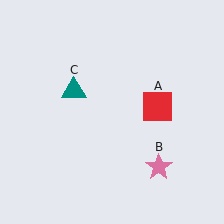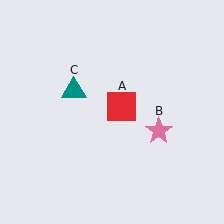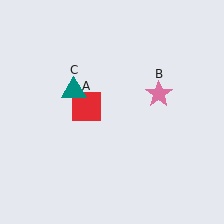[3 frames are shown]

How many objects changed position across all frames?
2 objects changed position: red square (object A), pink star (object B).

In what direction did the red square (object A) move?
The red square (object A) moved left.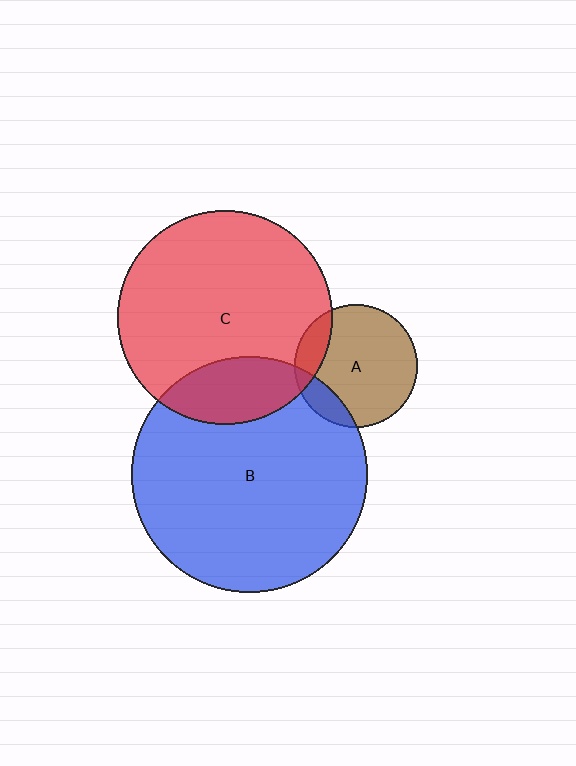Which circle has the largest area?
Circle B (blue).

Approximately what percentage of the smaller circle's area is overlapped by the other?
Approximately 15%.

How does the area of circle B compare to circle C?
Approximately 1.2 times.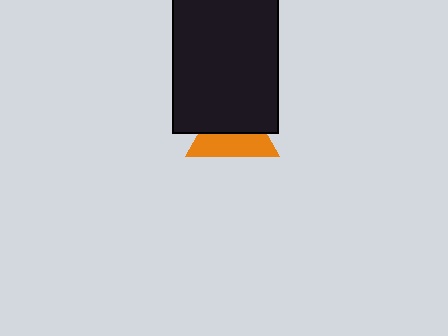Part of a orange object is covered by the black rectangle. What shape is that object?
It is a triangle.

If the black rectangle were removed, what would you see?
You would see the complete orange triangle.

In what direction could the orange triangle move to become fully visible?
The orange triangle could move down. That would shift it out from behind the black rectangle entirely.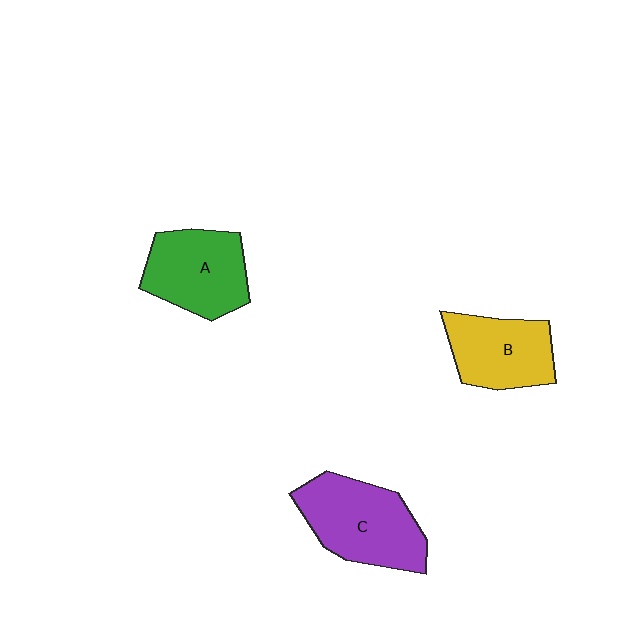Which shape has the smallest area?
Shape B (yellow).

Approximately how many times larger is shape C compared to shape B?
Approximately 1.3 times.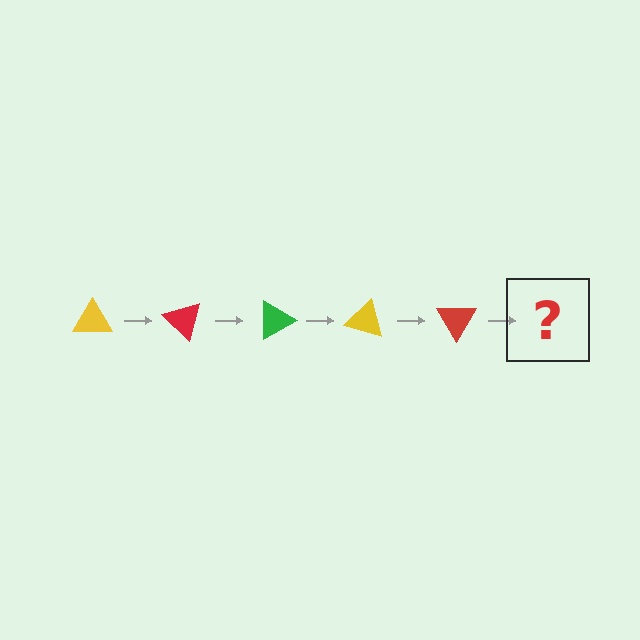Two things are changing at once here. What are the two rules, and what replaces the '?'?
The two rules are that it rotates 45 degrees each step and the color cycles through yellow, red, and green. The '?' should be a green triangle, rotated 225 degrees from the start.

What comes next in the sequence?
The next element should be a green triangle, rotated 225 degrees from the start.